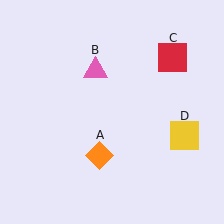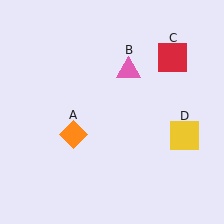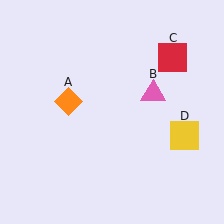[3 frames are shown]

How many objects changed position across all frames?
2 objects changed position: orange diamond (object A), pink triangle (object B).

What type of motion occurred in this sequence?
The orange diamond (object A), pink triangle (object B) rotated clockwise around the center of the scene.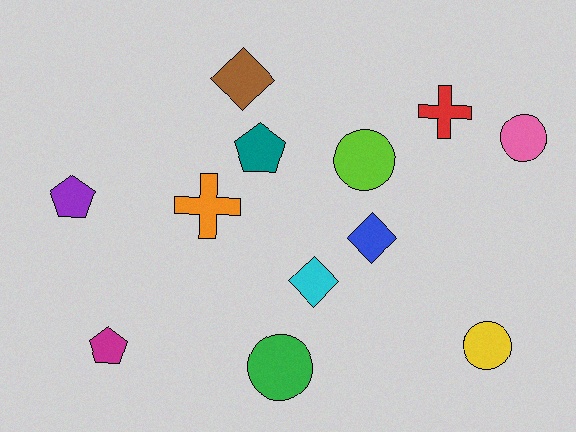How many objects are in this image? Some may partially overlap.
There are 12 objects.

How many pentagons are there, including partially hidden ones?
There are 3 pentagons.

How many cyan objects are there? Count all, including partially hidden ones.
There is 1 cyan object.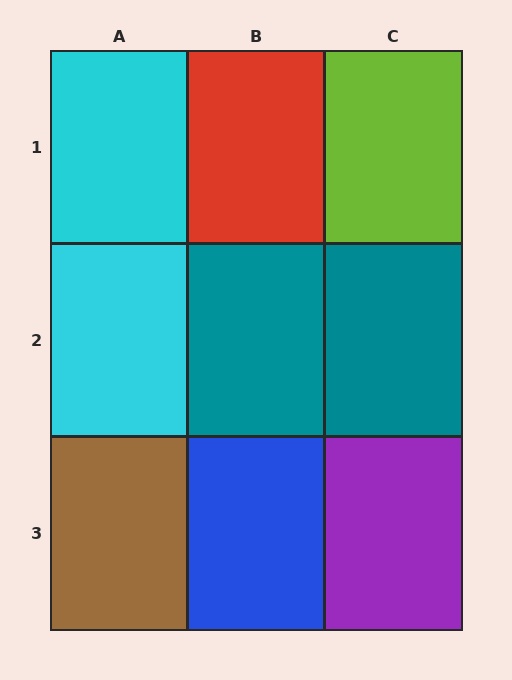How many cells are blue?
1 cell is blue.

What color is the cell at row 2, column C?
Teal.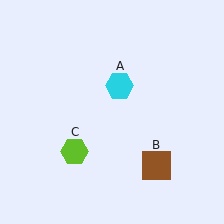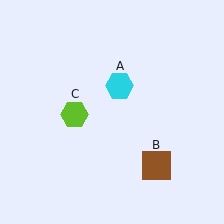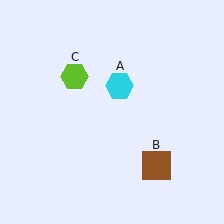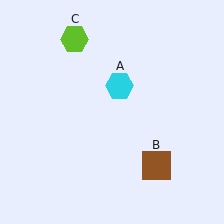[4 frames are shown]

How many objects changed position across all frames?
1 object changed position: lime hexagon (object C).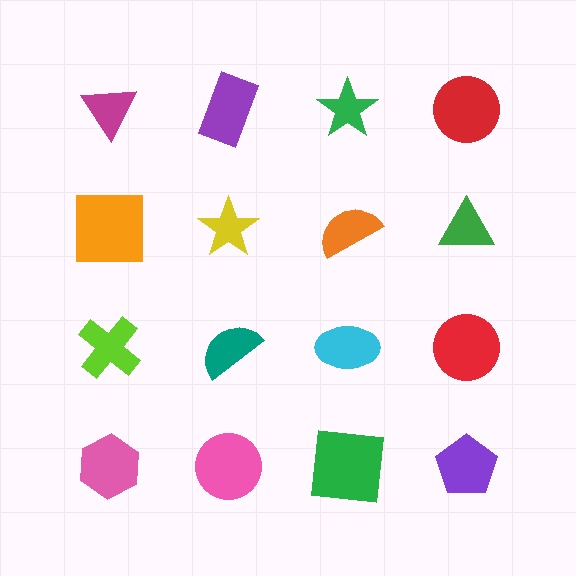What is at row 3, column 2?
A teal semicircle.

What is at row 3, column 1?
A lime cross.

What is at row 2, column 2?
A yellow star.